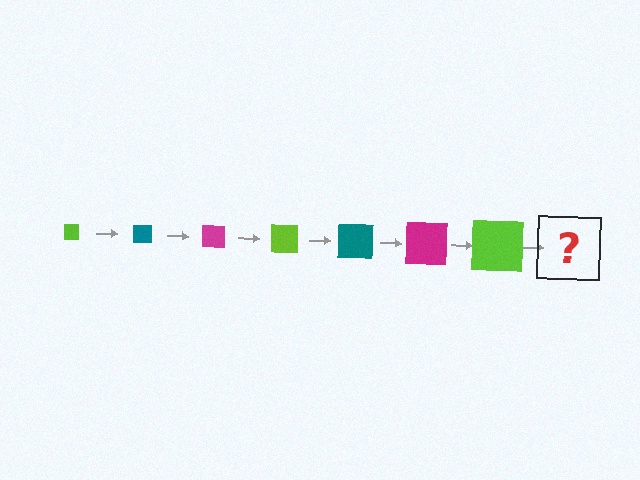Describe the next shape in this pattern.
It should be a teal square, larger than the previous one.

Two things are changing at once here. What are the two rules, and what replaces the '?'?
The two rules are that the square grows larger each step and the color cycles through lime, teal, and magenta. The '?' should be a teal square, larger than the previous one.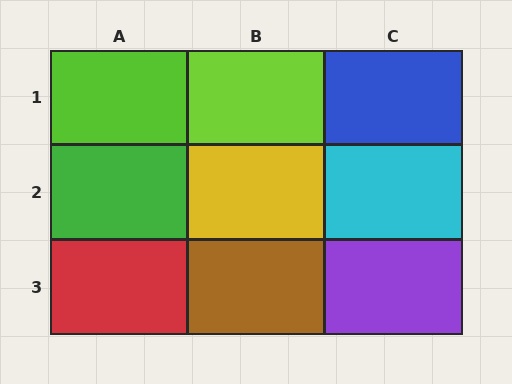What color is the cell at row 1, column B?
Lime.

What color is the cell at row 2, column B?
Yellow.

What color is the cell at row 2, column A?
Green.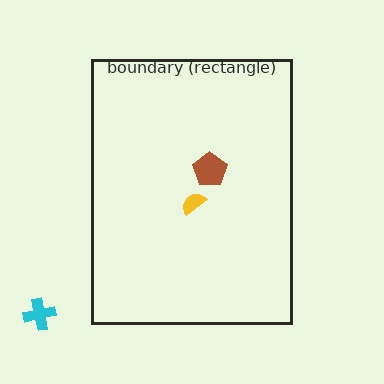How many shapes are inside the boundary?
2 inside, 1 outside.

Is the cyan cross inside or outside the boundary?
Outside.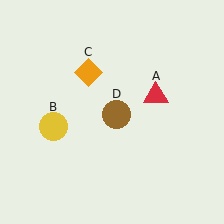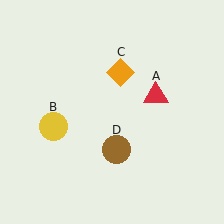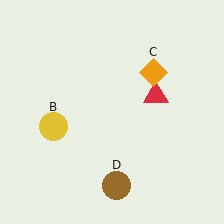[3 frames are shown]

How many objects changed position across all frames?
2 objects changed position: orange diamond (object C), brown circle (object D).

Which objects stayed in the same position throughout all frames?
Red triangle (object A) and yellow circle (object B) remained stationary.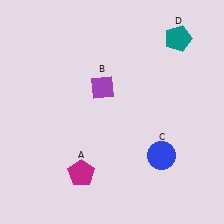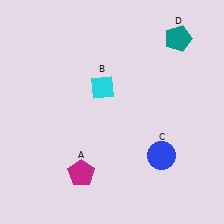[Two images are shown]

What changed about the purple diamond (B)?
In Image 1, B is purple. In Image 2, it changed to cyan.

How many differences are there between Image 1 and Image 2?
There is 1 difference between the two images.